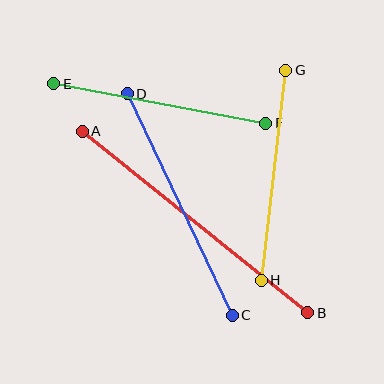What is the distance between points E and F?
The distance is approximately 216 pixels.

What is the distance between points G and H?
The distance is approximately 211 pixels.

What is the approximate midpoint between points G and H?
The midpoint is at approximately (273, 175) pixels.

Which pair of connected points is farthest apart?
Points A and B are farthest apart.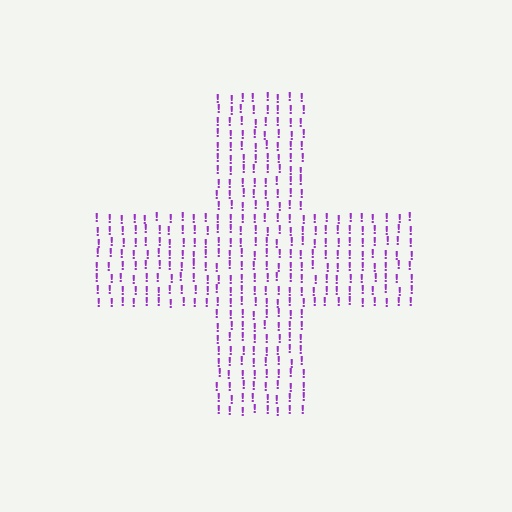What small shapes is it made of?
It is made of small exclamation marks.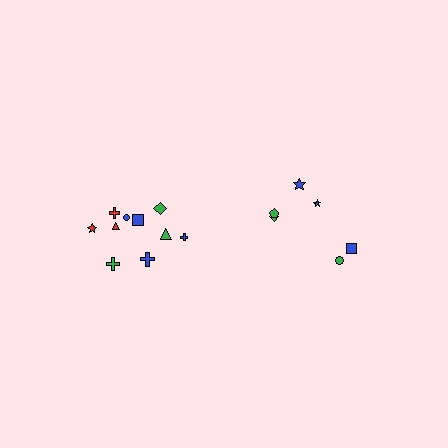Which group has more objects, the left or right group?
The left group.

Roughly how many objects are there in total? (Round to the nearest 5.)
Roughly 15 objects in total.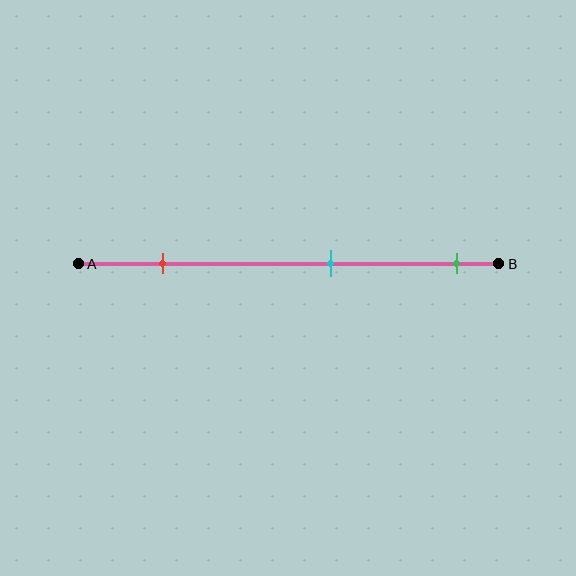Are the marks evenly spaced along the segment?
Yes, the marks are approximately evenly spaced.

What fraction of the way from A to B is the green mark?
The green mark is approximately 90% (0.9) of the way from A to B.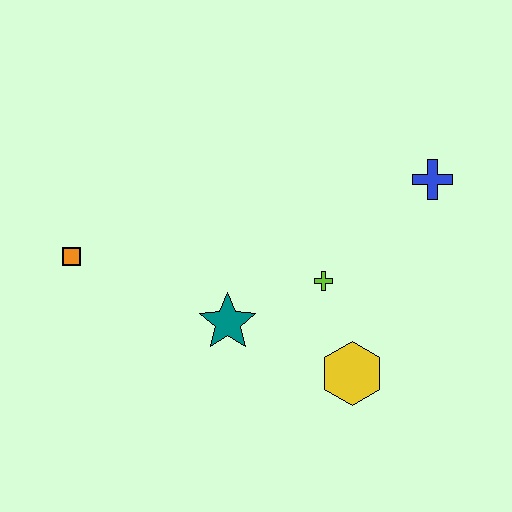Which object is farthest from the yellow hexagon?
The orange square is farthest from the yellow hexagon.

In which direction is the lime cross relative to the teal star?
The lime cross is to the right of the teal star.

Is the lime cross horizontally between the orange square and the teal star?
No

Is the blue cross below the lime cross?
No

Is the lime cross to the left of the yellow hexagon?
Yes